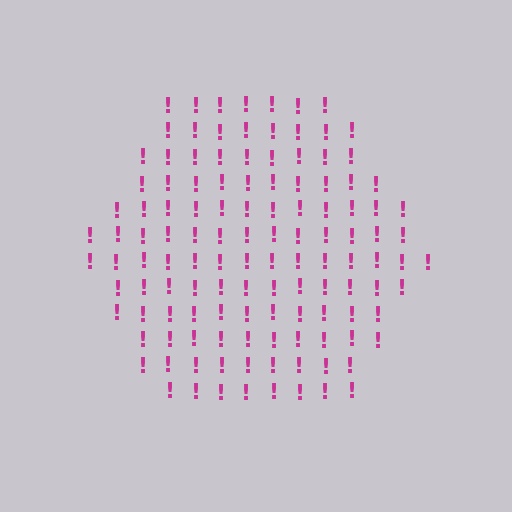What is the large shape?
The large shape is a hexagon.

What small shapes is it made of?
It is made of small exclamation marks.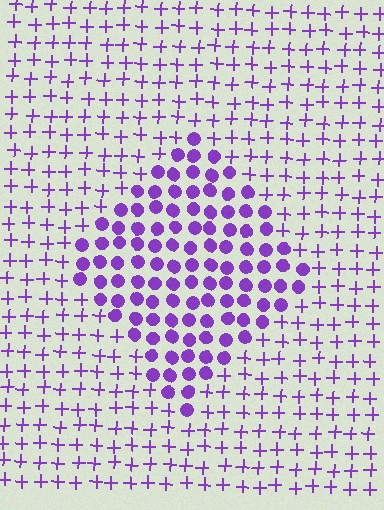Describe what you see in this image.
The image is filled with small purple elements arranged in a uniform grid. A diamond-shaped region contains circles, while the surrounding area contains plus signs. The boundary is defined purely by the change in element shape.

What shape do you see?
I see a diamond.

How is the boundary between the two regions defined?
The boundary is defined by a change in element shape: circles inside vs. plus signs outside. All elements share the same color and spacing.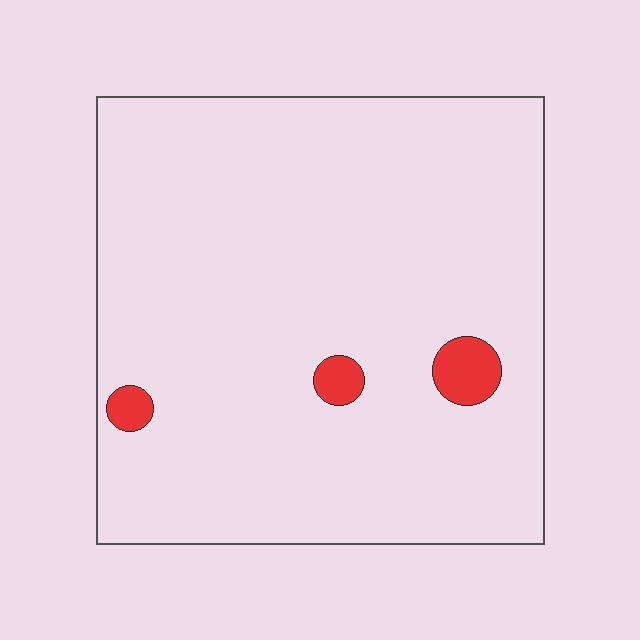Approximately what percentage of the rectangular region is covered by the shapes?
Approximately 5%.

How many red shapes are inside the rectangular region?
3.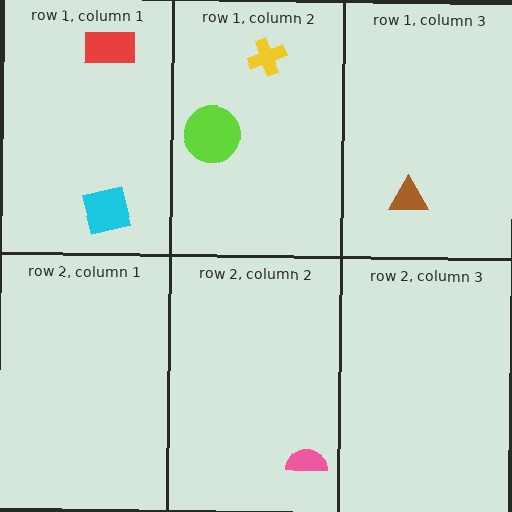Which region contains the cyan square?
The row 1, column 1 region.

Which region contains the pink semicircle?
The row 2, column 2 region.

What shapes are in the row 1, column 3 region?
The brown triangle.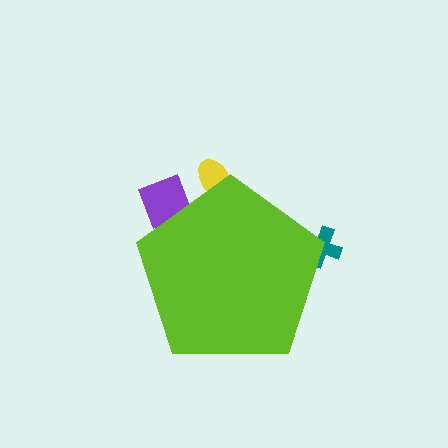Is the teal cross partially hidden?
Yes, the teal cross is partially hidden behind the lime pentagon.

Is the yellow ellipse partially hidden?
Yes, the yellow ellipse is partially hidden behind the lime pentagon.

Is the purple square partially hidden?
Yes, the purple square is partially hidden behind the lime pentagon.